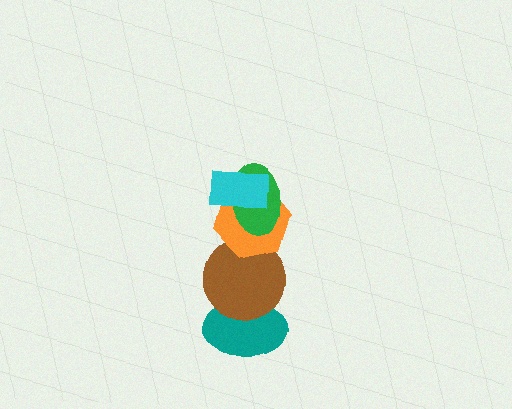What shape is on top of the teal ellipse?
The brown circle is on top of the teal ellipse.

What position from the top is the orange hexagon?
The orange hexagon is 3rd from the top.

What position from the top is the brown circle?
The brown circle is 4th from the top.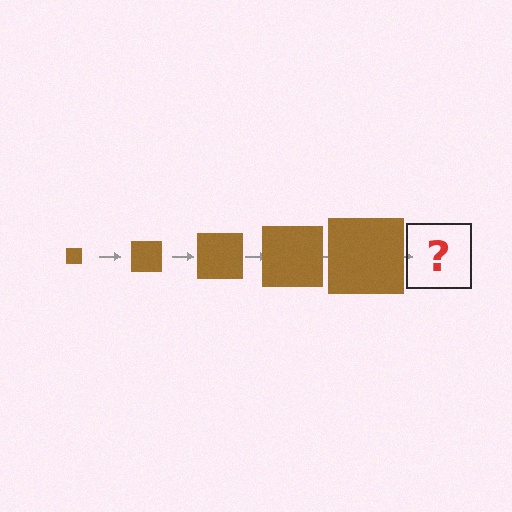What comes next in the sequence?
The next element should be a brown square, larger than the previous one.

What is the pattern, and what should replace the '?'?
The pattern is that the square gets progressively larger each step. The '?' should be a brown square, larger than the previous one.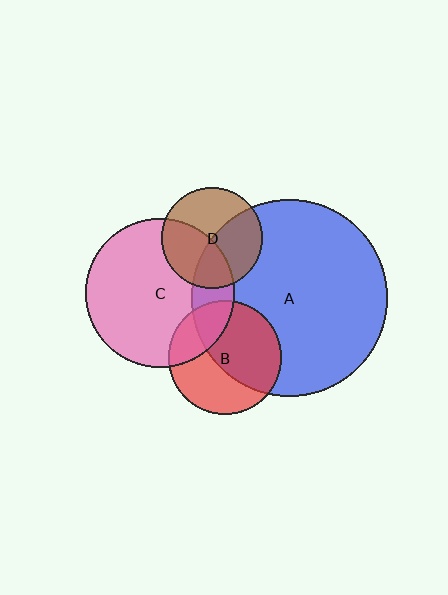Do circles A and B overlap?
Yes.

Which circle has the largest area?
Circle A (blue).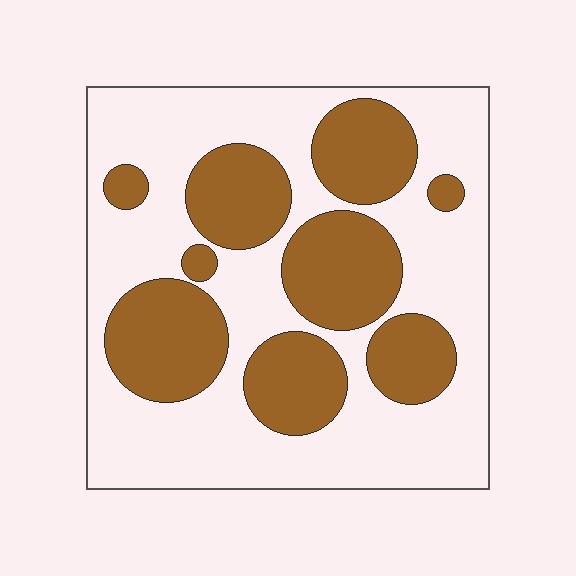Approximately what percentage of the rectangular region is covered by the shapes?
Approximately 35%.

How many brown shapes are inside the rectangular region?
9.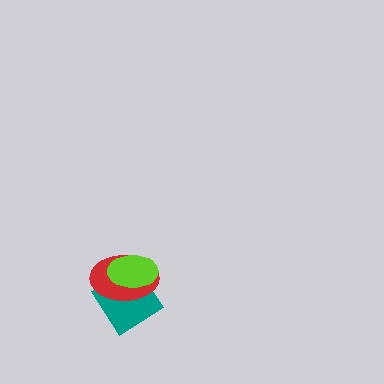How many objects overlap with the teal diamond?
2 objects overlap with the teal diamond.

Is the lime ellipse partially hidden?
No, no other shape covers it.